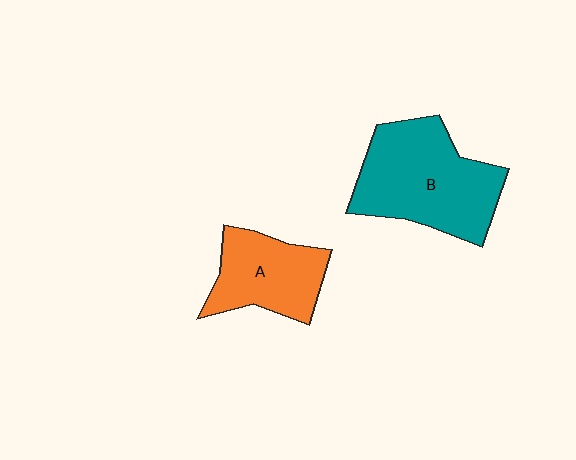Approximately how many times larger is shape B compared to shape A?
Approximately 1.5 times.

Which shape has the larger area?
Shape B (teal).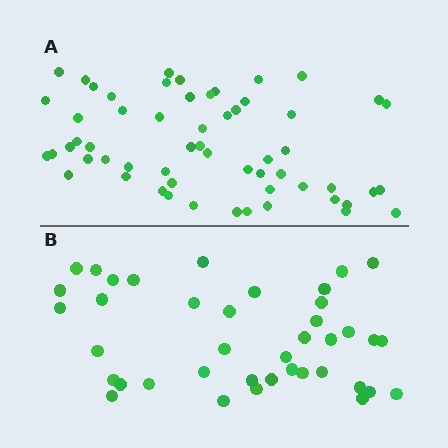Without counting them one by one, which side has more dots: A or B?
Region A (the top region) has more dots.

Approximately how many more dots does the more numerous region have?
Region A has approximately 20 more dots than region B.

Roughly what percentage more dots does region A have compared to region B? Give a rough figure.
About 45% more.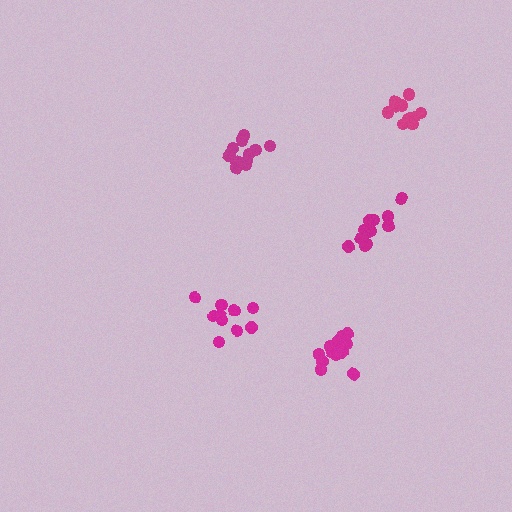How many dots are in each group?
Group 1: 10 dots, Group 2: 14 dots, Group 3: 13 dots, Group 4: 11 dots, Group 5: 12 dots (60 total).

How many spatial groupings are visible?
There are 5 spatial groupings.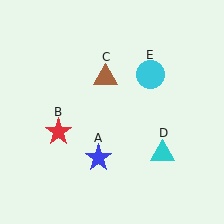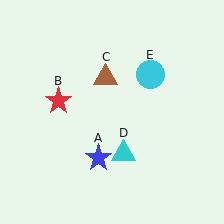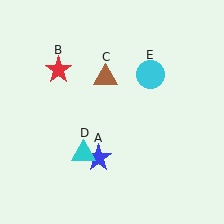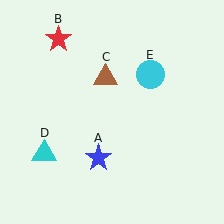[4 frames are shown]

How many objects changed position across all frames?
2 objects changed position: red star (object B), cyan triangle (object D).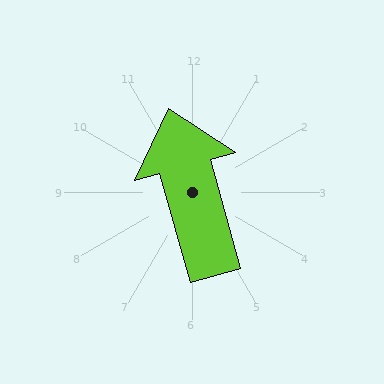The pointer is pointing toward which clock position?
Roughly 11 o'clock.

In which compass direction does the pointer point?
North.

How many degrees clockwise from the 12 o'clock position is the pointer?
Approximately 344 degrees.